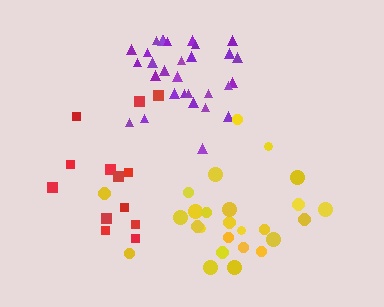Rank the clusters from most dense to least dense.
purple, yellow, red.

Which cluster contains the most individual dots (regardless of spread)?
Purple (30).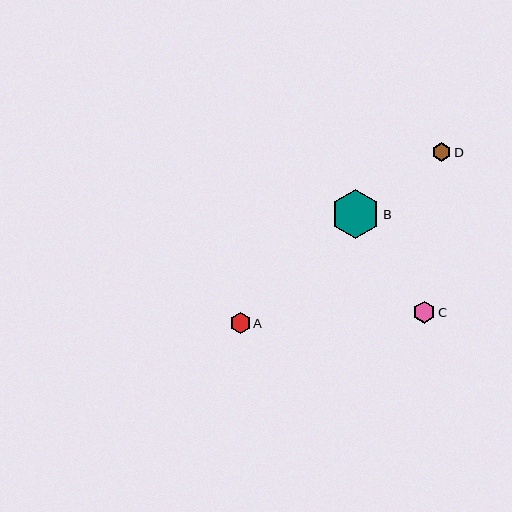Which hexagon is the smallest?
Hexagon D is the smallest with a size of approximately 19 pixels.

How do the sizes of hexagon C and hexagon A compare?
Hexagon C and hexagon A are approximately the same size.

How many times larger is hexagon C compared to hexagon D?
Hexagon C is approximately 1.2 times the size of hexagon D.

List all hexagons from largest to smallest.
From largest to smallest: B, C, A, D.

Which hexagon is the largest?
Hexagon B is the largest with a size of approximately 49 pixels.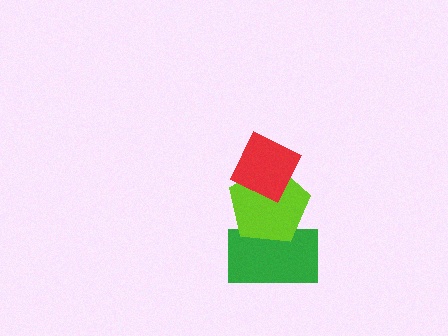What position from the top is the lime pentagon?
The lime pentagon is 2nd from the top.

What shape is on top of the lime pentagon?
The red diamond is on top of the lime pentagon.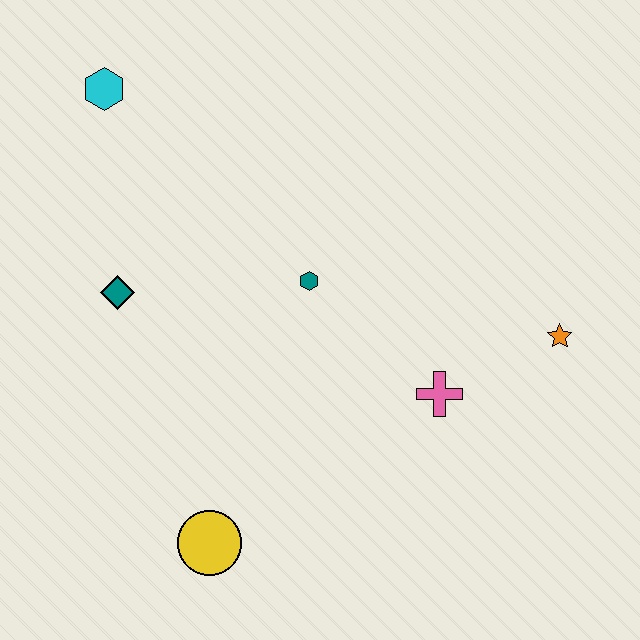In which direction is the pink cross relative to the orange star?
The pink cross is to the left of the orange star.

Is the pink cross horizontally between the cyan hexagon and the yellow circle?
No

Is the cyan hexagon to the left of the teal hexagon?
Yes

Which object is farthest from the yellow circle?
The cyan hexagon is farthest from the yellow circle.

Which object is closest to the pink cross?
The orange star is closest to the pink cross.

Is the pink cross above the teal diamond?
No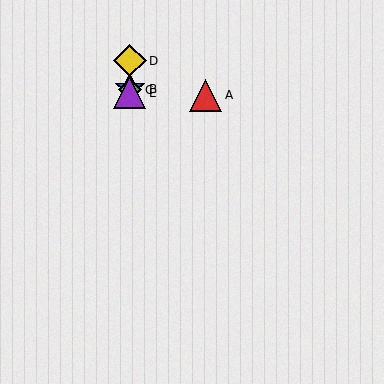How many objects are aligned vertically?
4 objects (B, C, D, E) are aligned vertically.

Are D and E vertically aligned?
Yes, both are at x≈130.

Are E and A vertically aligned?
No, E is at x≈130 and A is at x≈206.